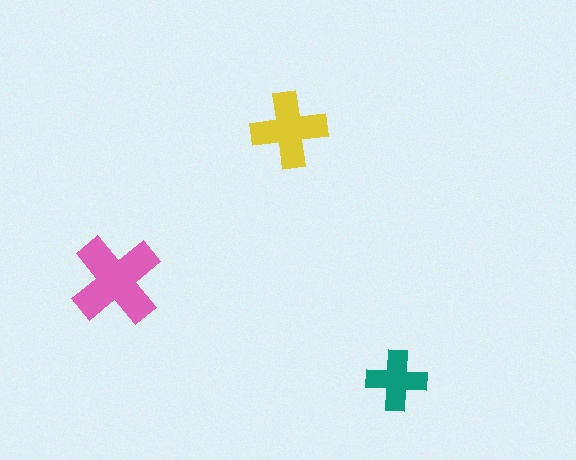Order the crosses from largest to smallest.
the pink one, the yellow one, the teal one.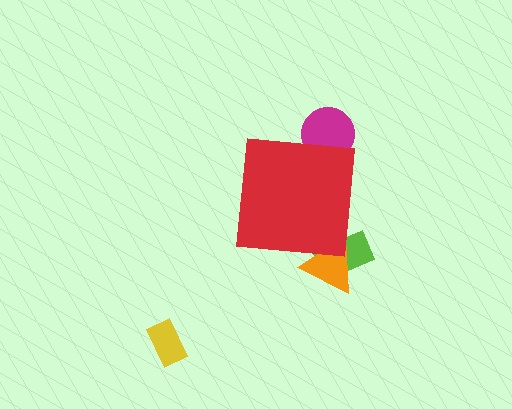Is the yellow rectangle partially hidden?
No, the yellow rectangle is fully visible.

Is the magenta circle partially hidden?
Yes, the magenta circle is partially hidden behind the red square.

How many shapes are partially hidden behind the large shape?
3 shapes are partially hidden.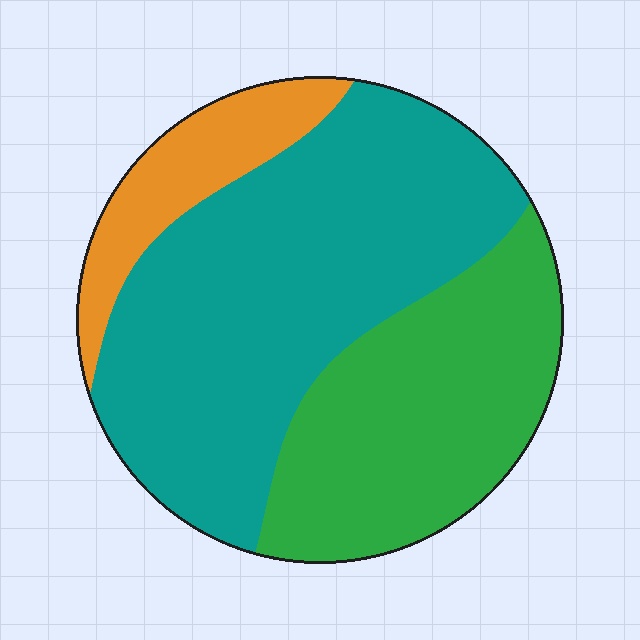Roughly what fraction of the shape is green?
Green takes up between a quarter and a half of the shape.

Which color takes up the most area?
Teal, at roughly 55%.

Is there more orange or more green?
Green.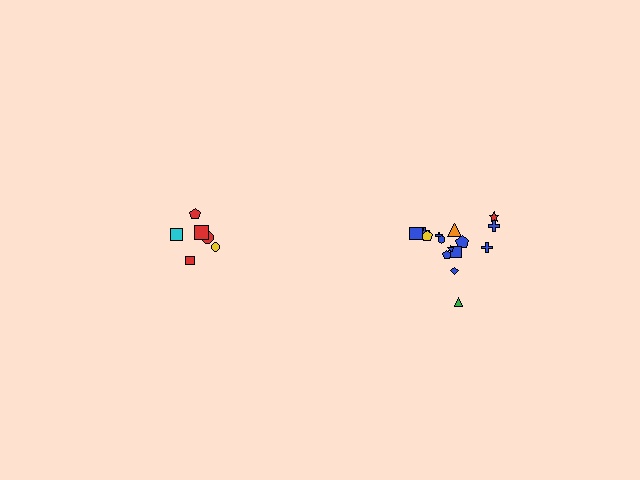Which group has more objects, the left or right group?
The right group.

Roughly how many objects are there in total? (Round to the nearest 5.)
Roughly 20 objects in total.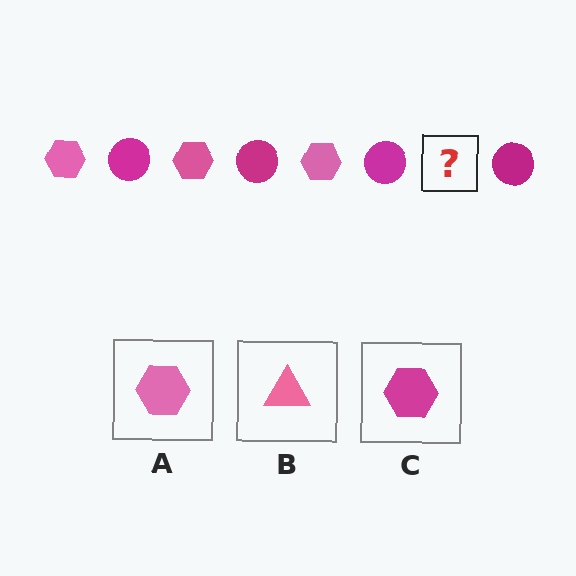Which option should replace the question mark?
Option A.